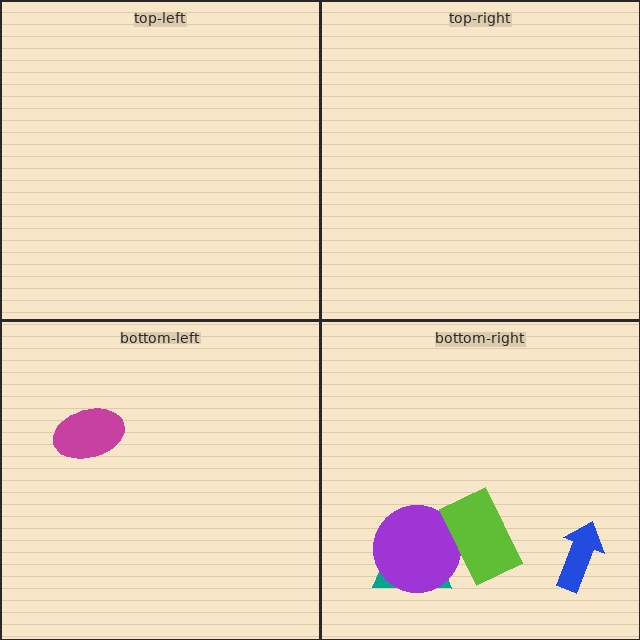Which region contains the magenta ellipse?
The bottom-left region.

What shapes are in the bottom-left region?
The magenta ellipse.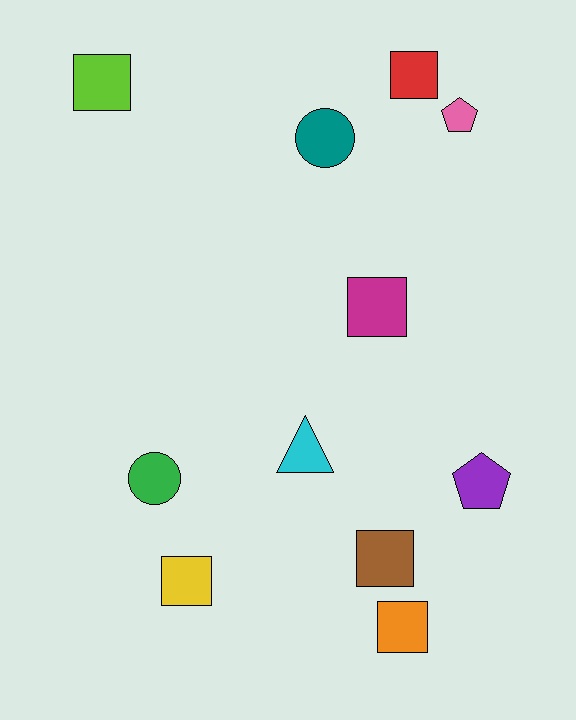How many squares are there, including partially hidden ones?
There are 6 squares.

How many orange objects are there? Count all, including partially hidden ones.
There is 1 orange object.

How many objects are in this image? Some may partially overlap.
There are 11 objects.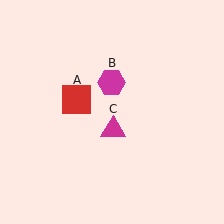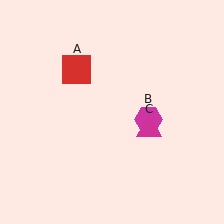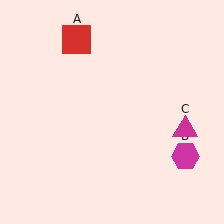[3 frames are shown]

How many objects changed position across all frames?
3 objects changed position: red square (object A), magenta hexagon (object B), magenta triangle (object C).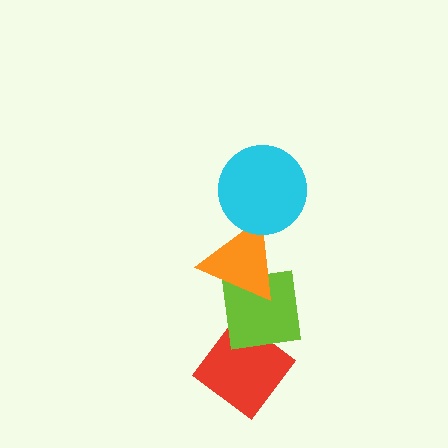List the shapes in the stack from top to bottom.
From top to bottom: the cyan circle, the orange triangle, the lime square, the red diamond.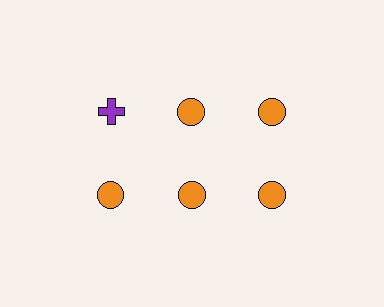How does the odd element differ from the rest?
It differs in both color (purple instead of orange) and shape (cross instead of circle).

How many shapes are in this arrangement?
There are 6 shapes arranged in a grid pattern.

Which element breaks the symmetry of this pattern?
The purple cross in the top row, leftmost column breaks the symmetry. All other shapes are orange circles.